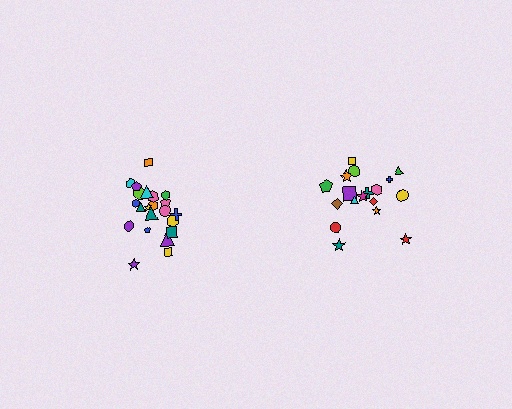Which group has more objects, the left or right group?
The left group.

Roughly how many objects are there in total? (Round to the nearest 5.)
Roughly 40 objects in total.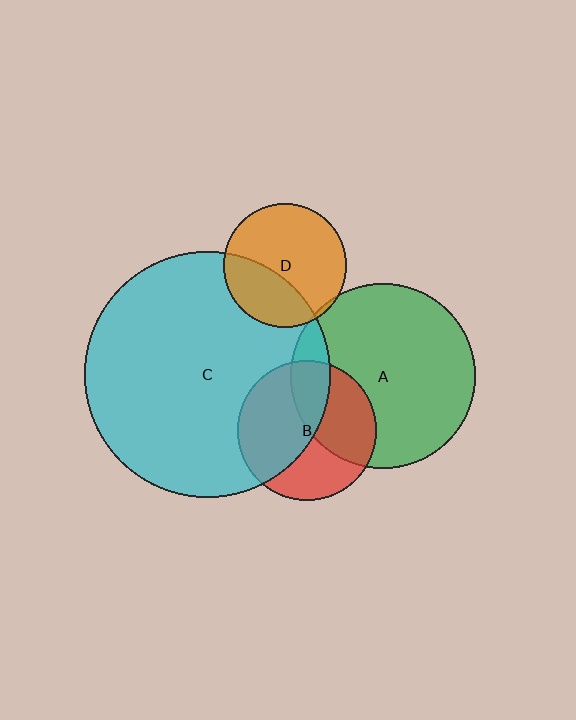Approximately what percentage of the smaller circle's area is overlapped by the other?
Approximately 40%.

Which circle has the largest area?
Circle C (cyan).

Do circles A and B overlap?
Yes.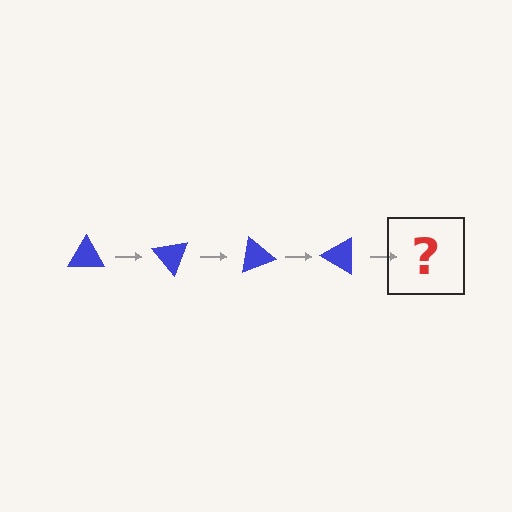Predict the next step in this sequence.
The next step is a blue triangle rotated 200 degrees.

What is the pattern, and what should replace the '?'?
The pattern is that the triangle rotates 50 degrees each step. The '?' should be a blue triangle rotated 200 degrees.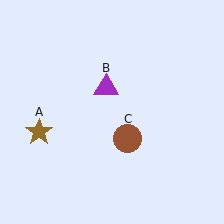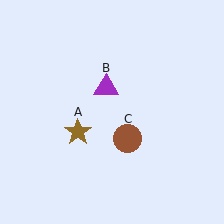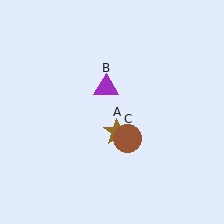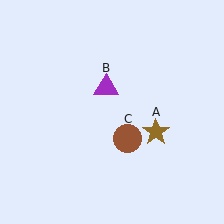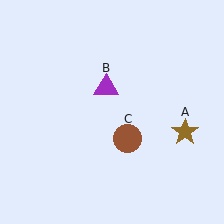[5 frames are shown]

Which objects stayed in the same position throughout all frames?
Purple triangle (object B) and brown circle (object C) remained stationary.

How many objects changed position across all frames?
1 object changed position: brown star (object A).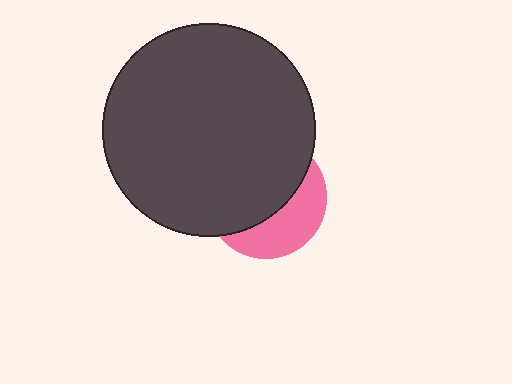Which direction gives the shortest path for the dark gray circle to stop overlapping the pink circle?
Moving toward the upper-left gives the shortest separation.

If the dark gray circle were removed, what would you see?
You would see the complete pink circle.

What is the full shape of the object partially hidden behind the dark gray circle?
The partially hidden object is a pink circle.